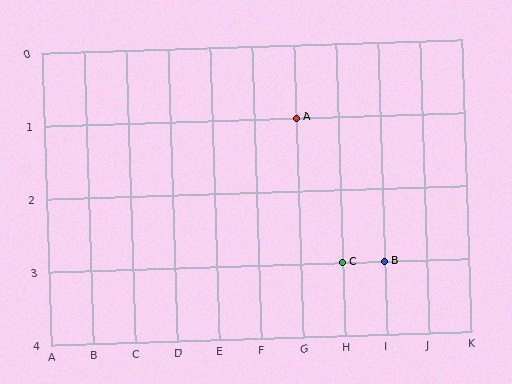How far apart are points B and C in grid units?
Points B and C are 1 column apart.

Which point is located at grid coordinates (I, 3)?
Point B is at (I, 3).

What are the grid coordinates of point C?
Point C is at grid coordinates (H, 3).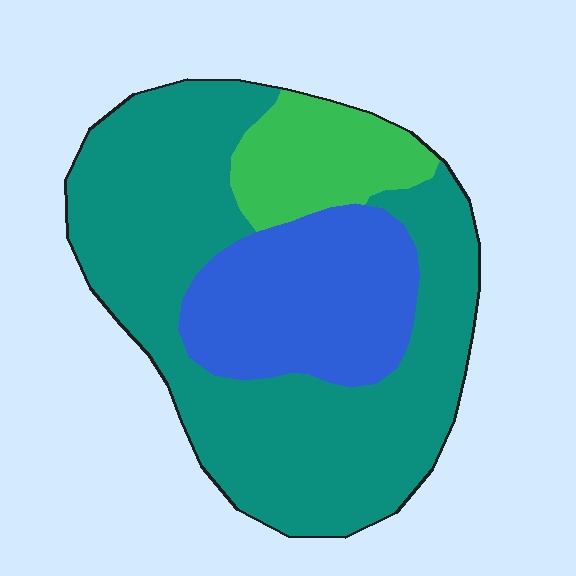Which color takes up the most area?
Teal, at roughly 60%.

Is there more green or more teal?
Teal.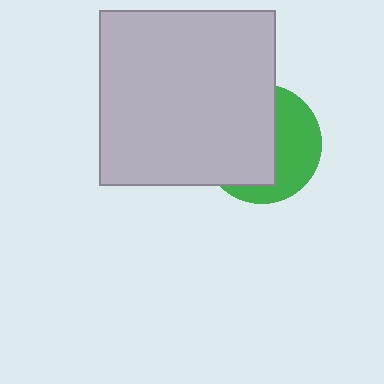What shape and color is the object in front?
The object in front is a light gray square.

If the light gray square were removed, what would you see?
You would see the complete green circle.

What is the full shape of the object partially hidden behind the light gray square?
The partially hidden object is a green circle.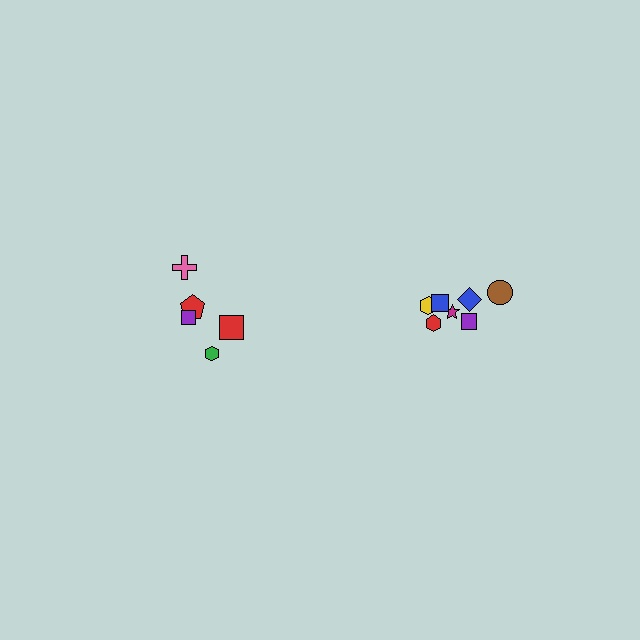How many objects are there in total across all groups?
There are 12 objects.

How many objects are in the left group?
There are 5 objects.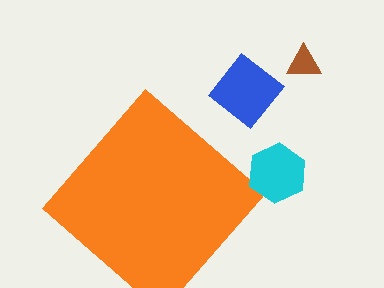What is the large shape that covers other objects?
An orange diamond.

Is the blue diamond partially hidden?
No, the blue diamond is fully visible.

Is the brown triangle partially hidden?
No, the brown triangle is fully visible.